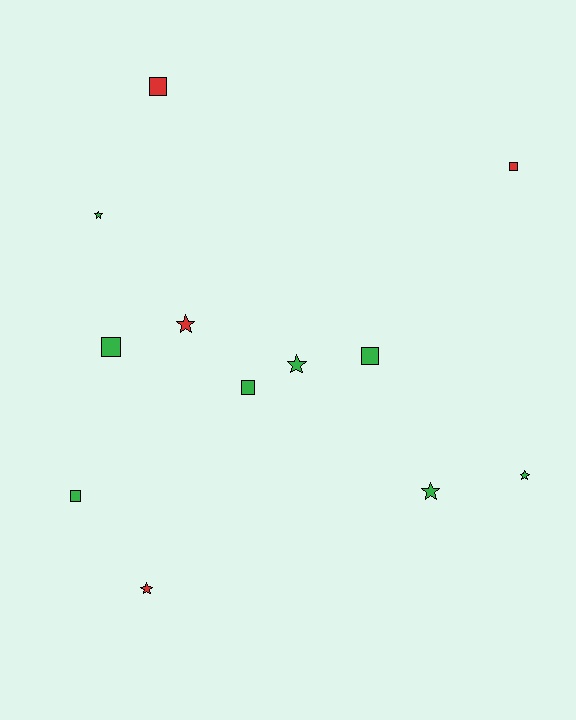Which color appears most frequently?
Green, with 8 objects.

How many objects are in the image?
There are 12 objects.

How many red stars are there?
There are 2 red stars.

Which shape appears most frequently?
Star, with 6 objects.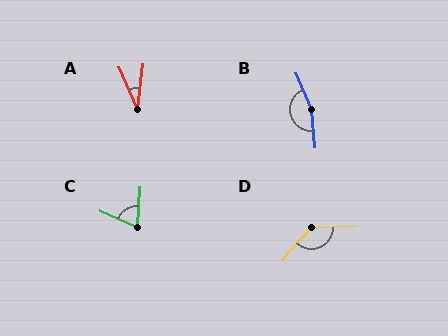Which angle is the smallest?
A, at approximately 30 degrees.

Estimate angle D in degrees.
Approximately 134 degrees.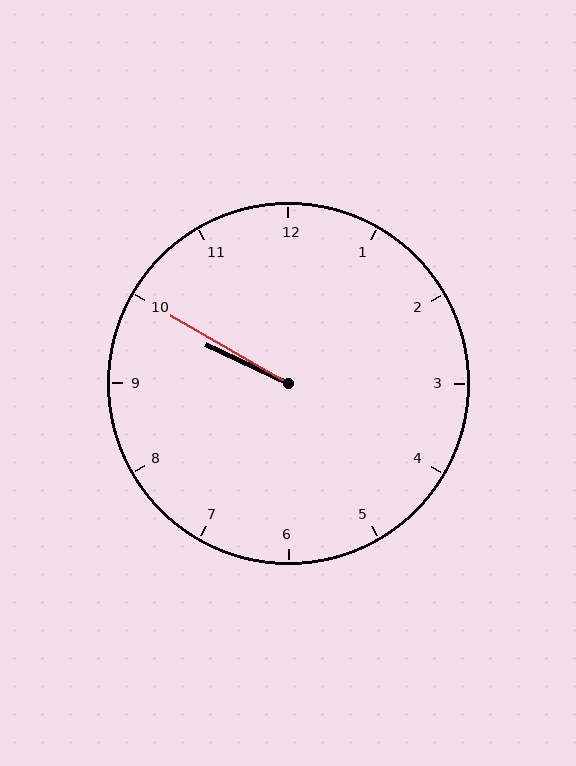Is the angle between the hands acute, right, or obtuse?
It is acute.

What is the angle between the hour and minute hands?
Approximately 5 degrees.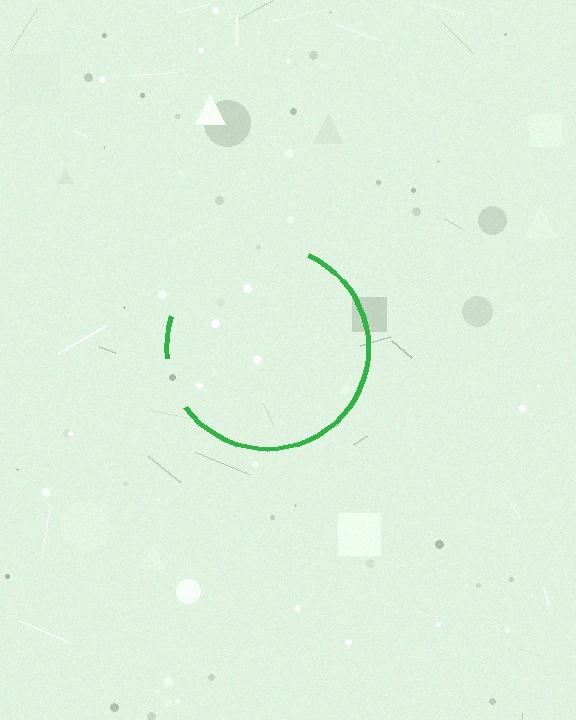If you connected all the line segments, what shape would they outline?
They would outline a circle.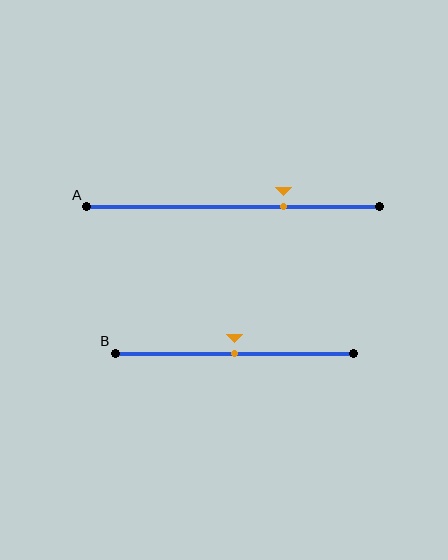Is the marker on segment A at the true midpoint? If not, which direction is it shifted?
No, the marker on segment A is shifted to the right by about 17% of the segment length.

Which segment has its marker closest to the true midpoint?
Segment B has its marker closest to the true midpoint.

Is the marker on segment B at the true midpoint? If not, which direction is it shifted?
Yes, the marker on segment B is at the true midpoint.